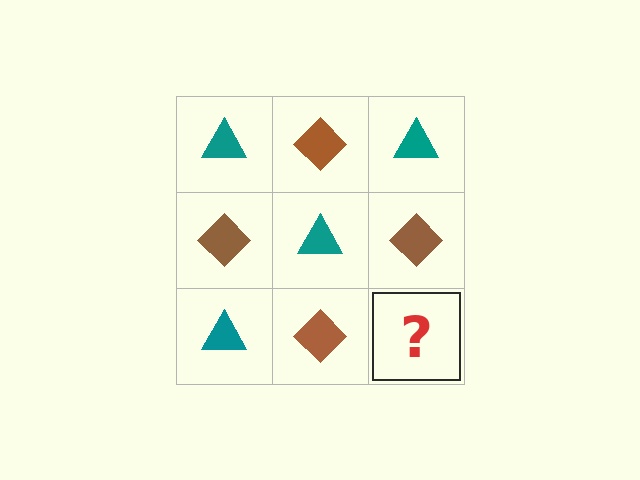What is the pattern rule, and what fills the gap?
The rule is that it alternates teal triangle and brown diamond in a checkerboard pattern. The gap should be filled with a teal triangle.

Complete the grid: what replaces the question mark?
The question mark should be replaced with a teal triangle.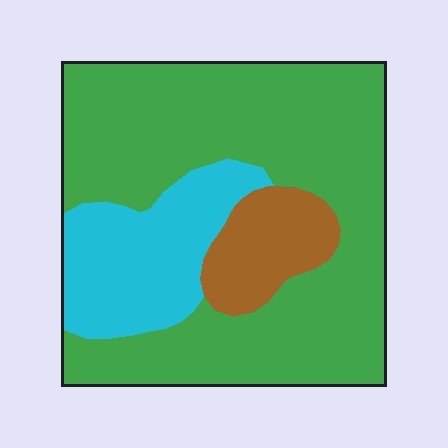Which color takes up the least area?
Brown, at roughly 10%.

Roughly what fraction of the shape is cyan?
Cyan takes up about one fifth (1/5) of the shape.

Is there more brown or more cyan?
Cyan.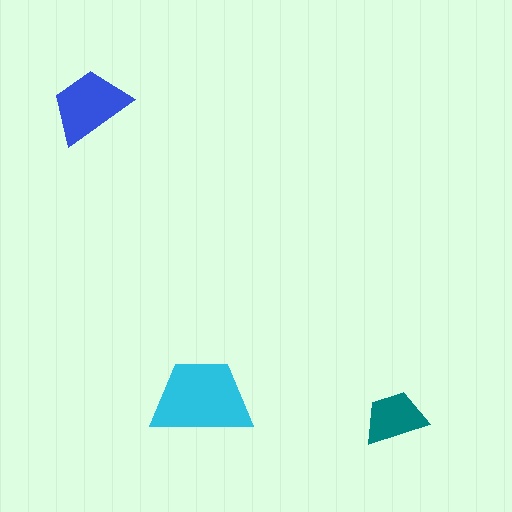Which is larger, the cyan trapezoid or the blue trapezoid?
The cyan one.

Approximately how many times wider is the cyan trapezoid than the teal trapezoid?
About 1.5 times wider.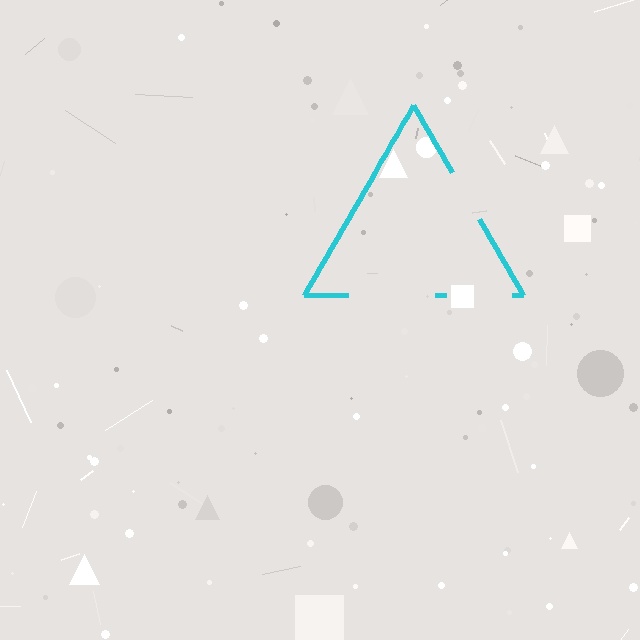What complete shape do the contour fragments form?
The contour fragments form a triangle.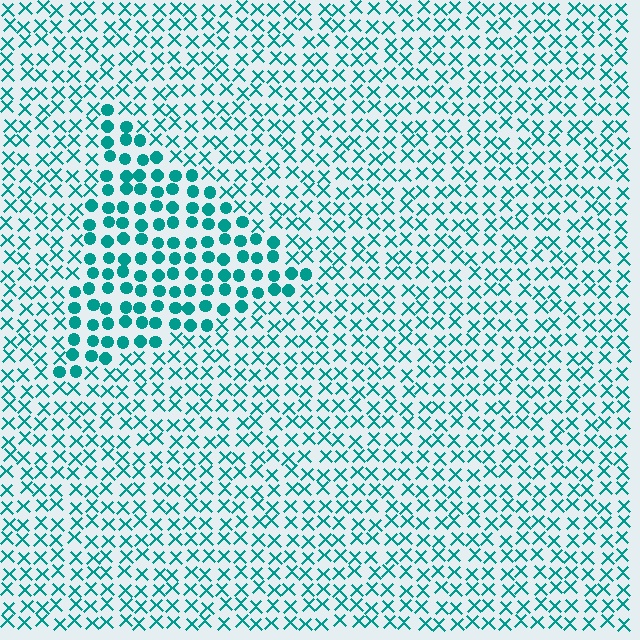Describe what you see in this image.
The image is filled with small teal elements arranged in a uniform grid. A triangle-shaped region contains circles, while the surrounding area contains X marks. The boundary is defined purely by the change in element shape.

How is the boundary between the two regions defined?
The boundary is defined by a change in element shape: circles inside vs. X marks outside. All elements share the same color and spacing.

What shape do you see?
I see a triangle.